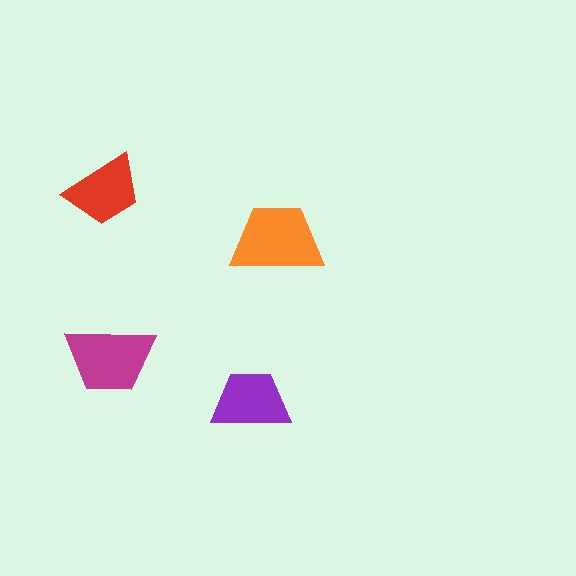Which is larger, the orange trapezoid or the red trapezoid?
The orange one.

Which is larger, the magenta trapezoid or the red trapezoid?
The magenta one.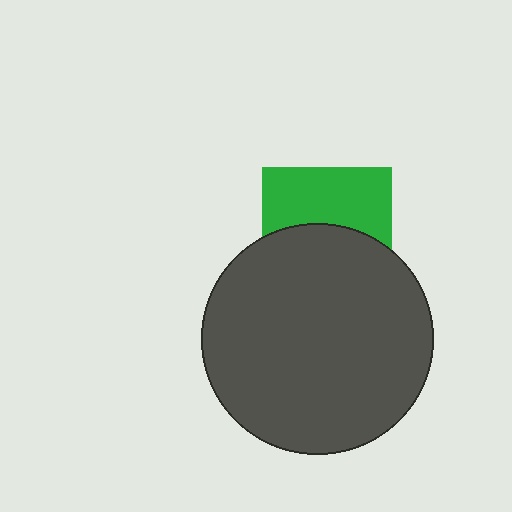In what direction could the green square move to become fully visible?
The green square could move up. That would shift it out from behind the dark gray circle entirely.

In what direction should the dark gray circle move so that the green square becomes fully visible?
The dark gray circle should move down. That is the shortest direction to clear the overlap and leave the green square fully visible.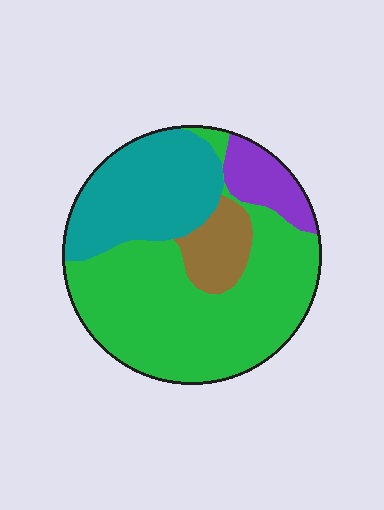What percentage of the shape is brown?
Brown covers around 10% of the shape.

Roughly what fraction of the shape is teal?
Teal covers around 25% of the shape.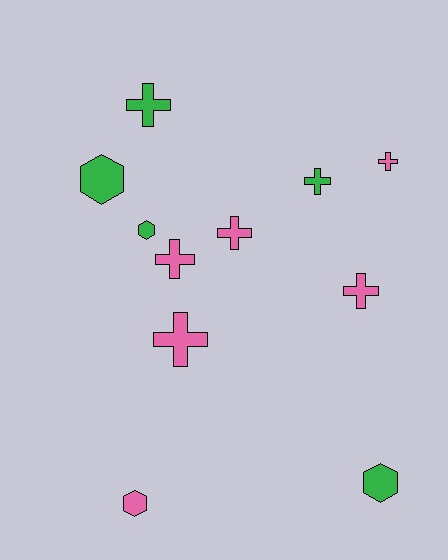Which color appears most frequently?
Pink, with 6 objects.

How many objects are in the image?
There are 11 objects.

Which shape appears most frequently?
Cross, with 7 objects.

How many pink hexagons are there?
There is 1 pink hexagon.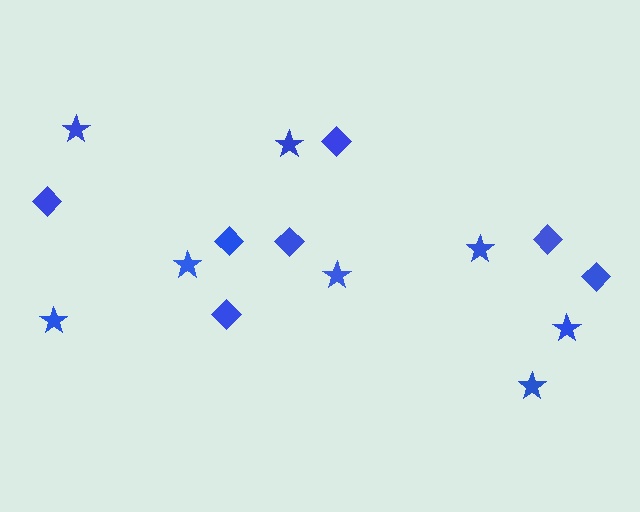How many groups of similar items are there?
There are 2 groups: one group of stars (8) and one group of diamonds (7).